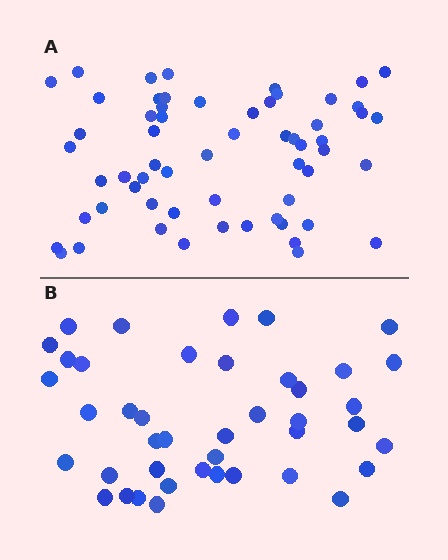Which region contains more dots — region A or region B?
Region A (the top region) has more dots.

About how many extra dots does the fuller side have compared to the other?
Region A has approximately 20 more dots than region B.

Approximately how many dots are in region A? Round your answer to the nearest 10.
About 60 dots.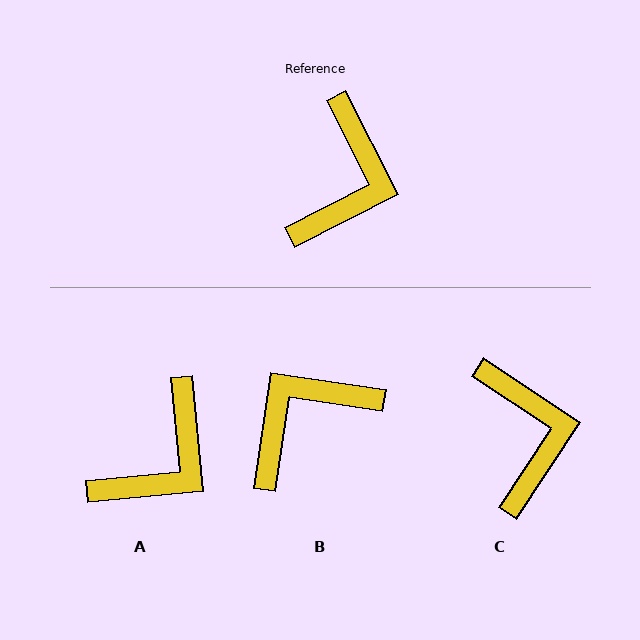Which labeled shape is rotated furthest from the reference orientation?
B, about 145 degrees away.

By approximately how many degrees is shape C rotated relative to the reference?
Approximately 30 degrees counter-clockwise.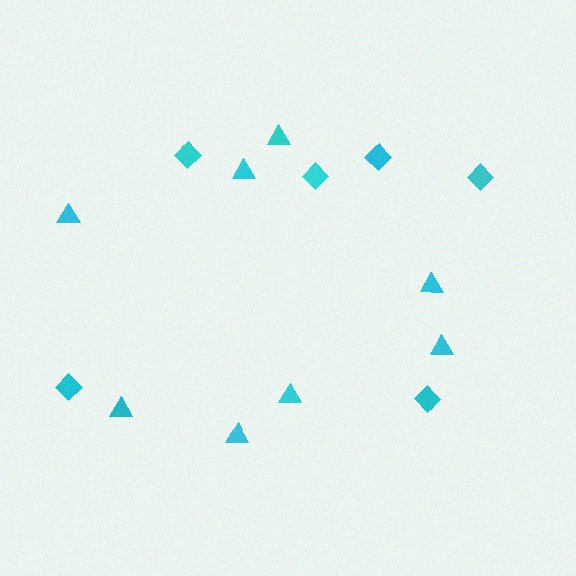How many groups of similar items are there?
There are 2 groups: one group of diamonds (6) and one group of triangles (8).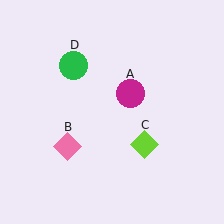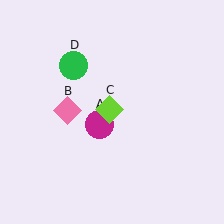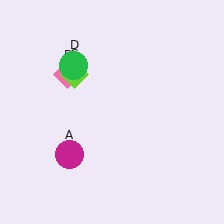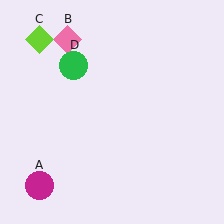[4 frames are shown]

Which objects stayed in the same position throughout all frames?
Green circle (object D) remained stationary.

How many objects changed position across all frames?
3 objects changed position: magenta circle (object A), pink diamond (object B), lime diamond (object C).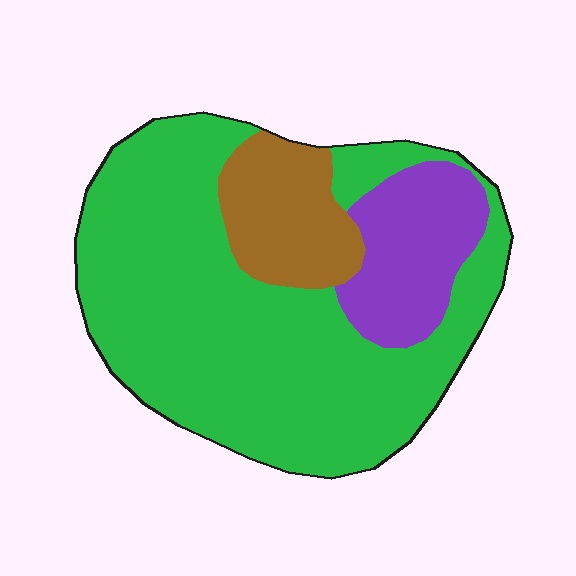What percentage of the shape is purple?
Purple takes up about one sixth (1/6) of the shape.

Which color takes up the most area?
Green, at roughly 70%.